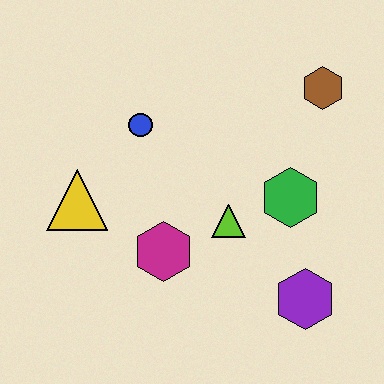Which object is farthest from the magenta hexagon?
The brown hexagon is farthest from the magenta hexagon.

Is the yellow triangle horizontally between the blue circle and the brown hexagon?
No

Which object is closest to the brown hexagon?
The green hexagon is closest to the brown hexagon.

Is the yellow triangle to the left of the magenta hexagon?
Yes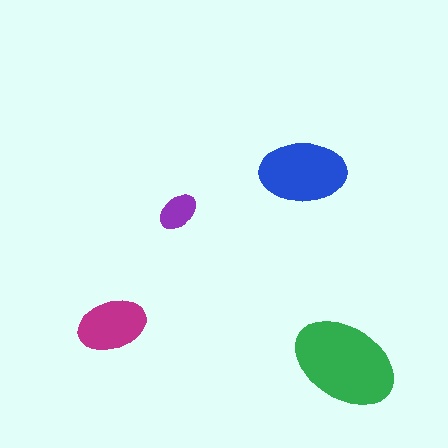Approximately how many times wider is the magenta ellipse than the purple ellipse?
About 1.5 times wider.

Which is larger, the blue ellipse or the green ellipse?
The green one.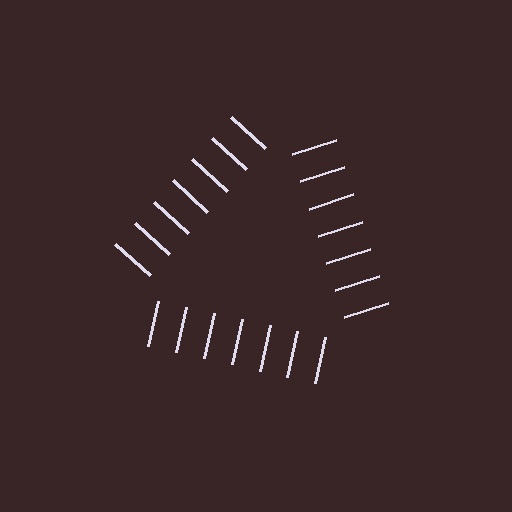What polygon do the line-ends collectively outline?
An illusory triangle — the line segments terminate on its edges but no continuous stroke is drawn.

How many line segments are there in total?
21 — 7 along each of the 3 edges.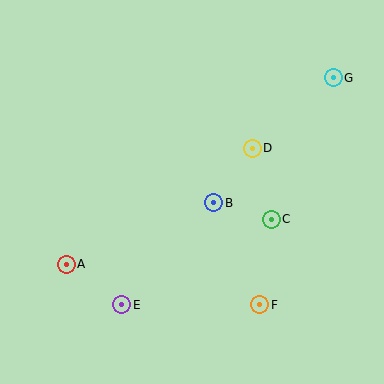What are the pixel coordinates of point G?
Point G is at (333, 78).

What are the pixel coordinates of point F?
Point F is at (260, 305).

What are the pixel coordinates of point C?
Point C is at (271, 219).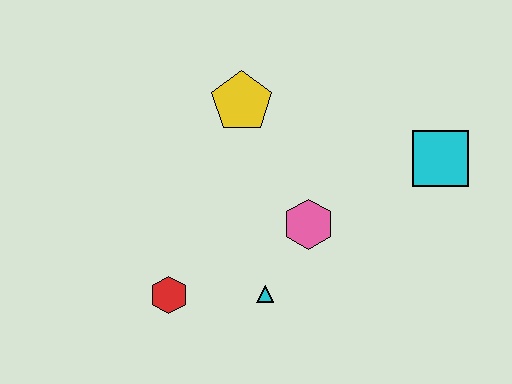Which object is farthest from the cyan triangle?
The cyan square is farthest from the cyan triangle.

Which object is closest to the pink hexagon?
The cyan triangle is closest to the pink hexagon.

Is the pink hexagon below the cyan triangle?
No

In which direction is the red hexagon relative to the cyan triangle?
The red hexagon is to the left of the cyan triangle.